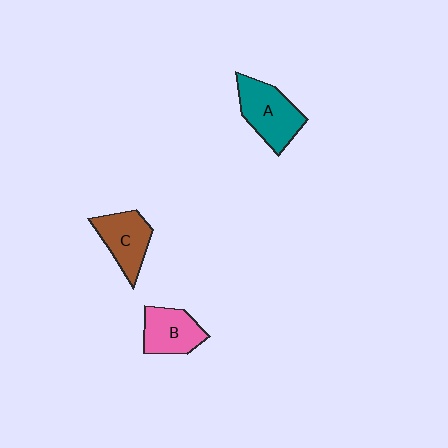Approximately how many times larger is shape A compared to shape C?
Approximately 1.2 times.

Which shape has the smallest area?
Shape B (pink).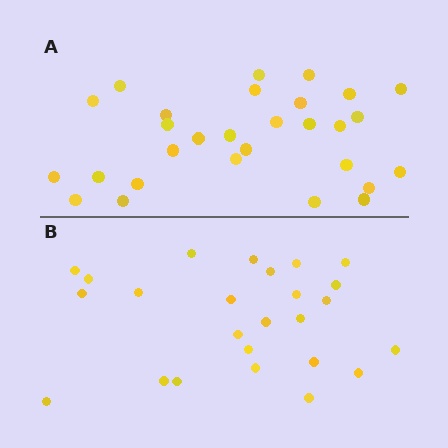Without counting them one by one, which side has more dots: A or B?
Region A (the top region) has more dots.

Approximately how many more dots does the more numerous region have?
Region A has about 4 more dots than region B.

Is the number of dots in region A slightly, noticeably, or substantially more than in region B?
Region A has only slightly more — the two regions are fairly close. The ratio is roughly 1.2 to 1.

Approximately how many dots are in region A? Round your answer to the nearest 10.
About 30 dots. (The exact count is 29, which rounds to 30.)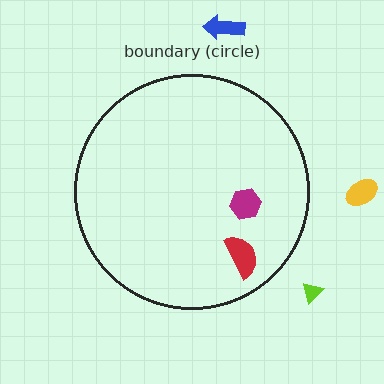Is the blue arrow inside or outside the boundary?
Outside.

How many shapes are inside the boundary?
2 inside, 3 outside.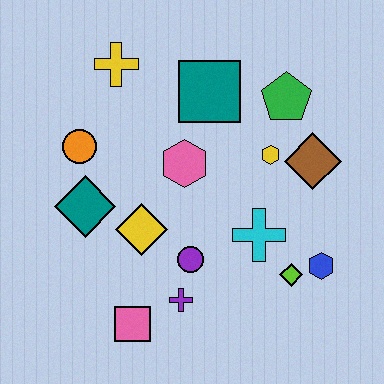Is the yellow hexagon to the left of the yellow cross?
No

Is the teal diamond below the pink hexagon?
Yes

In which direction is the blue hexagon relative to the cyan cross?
The blue hexagon is to the right of the cyan cross.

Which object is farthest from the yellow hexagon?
The pink square is farthest from the yellow hexagon.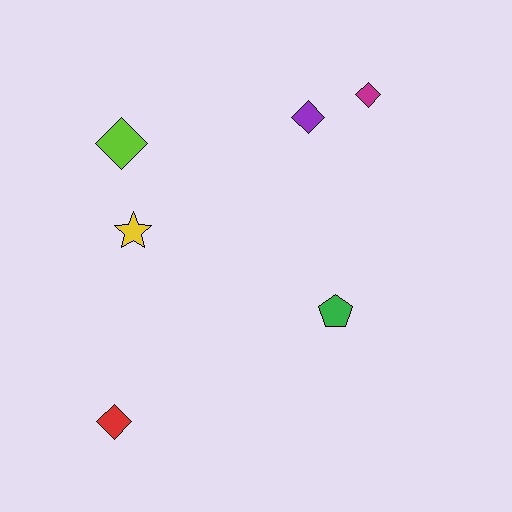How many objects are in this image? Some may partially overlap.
There are 6 objects.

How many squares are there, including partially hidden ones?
There are no squares.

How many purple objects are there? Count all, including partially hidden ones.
There is 1 purple object.